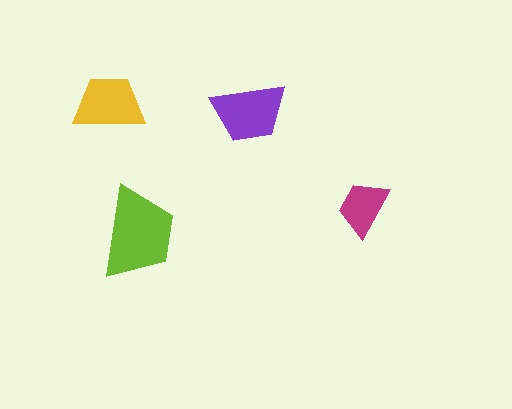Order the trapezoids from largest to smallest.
the lime one, the purple one, the yellow one, the magenta one.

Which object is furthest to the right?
The magenta trapezoid is rightmost.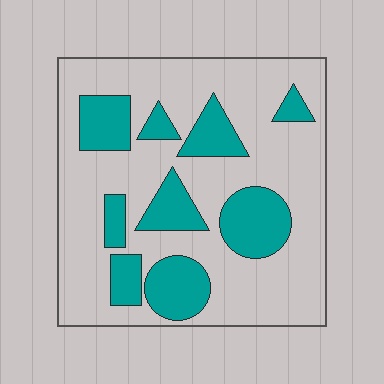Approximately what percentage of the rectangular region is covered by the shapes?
Approximately 30%.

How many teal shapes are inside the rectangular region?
9.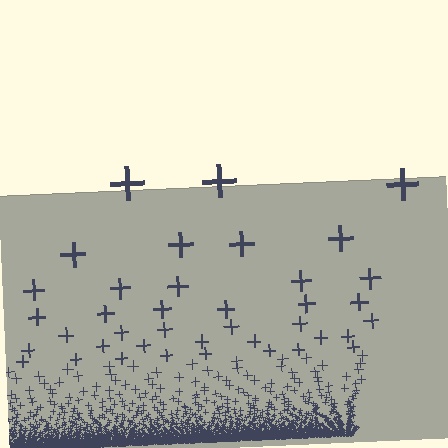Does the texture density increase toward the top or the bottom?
Density increases toward the bottom.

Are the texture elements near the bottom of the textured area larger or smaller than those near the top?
Smaller. The gradient is inverted — elements near the bottom are smaller and denser.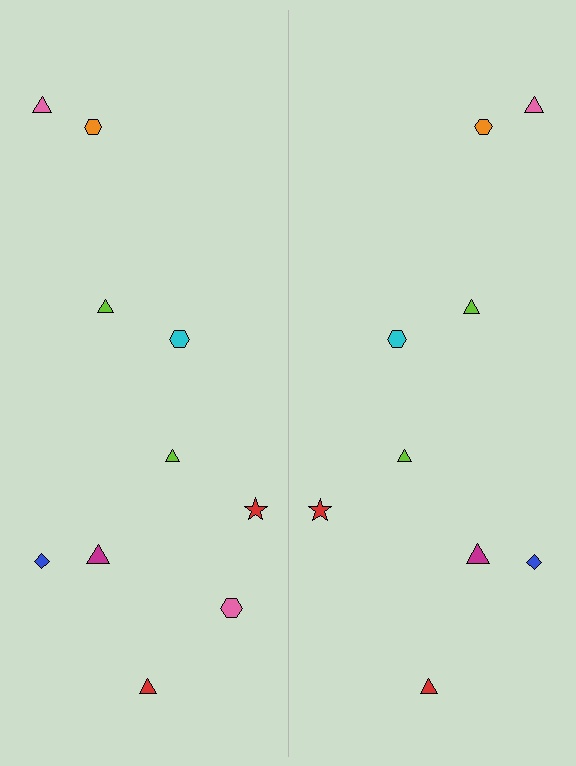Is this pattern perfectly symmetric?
No, the pattern is not perfectly symmetric. A pink hexagon is missing from the right side.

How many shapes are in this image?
There are 19 shapes in this image.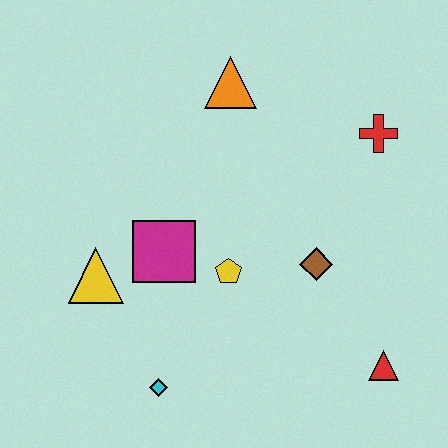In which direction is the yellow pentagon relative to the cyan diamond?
The yellow pentagon is above the cyan diamond.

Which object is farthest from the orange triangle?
The red triangle is farthest from the orange triangle.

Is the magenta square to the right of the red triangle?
No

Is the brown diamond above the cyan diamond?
Yes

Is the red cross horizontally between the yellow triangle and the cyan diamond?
No